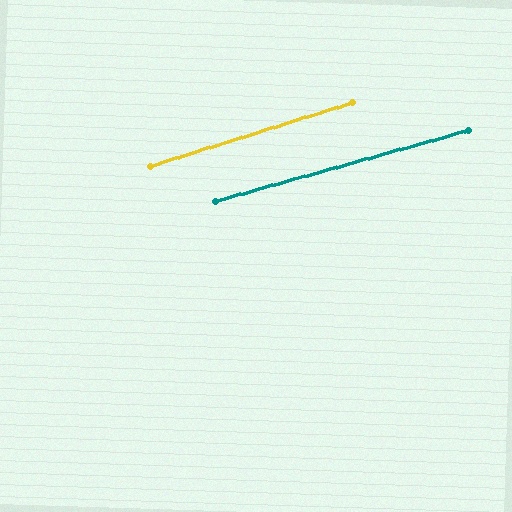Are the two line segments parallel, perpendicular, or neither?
Parallel — their directions differ by only 1.9°.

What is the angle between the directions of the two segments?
Approximately 2 degrees.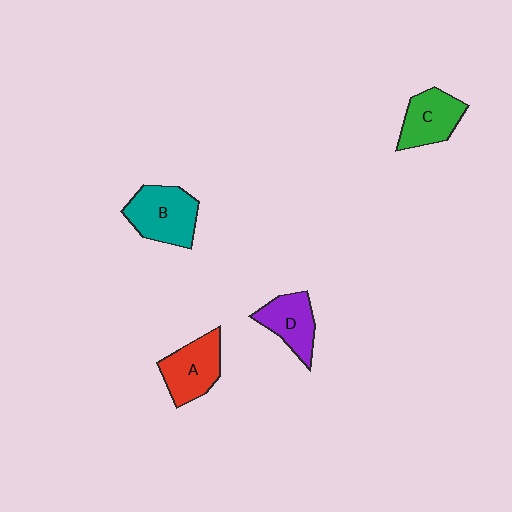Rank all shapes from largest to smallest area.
From largest to smallest: B (teal), A (red), C (green), D (purple).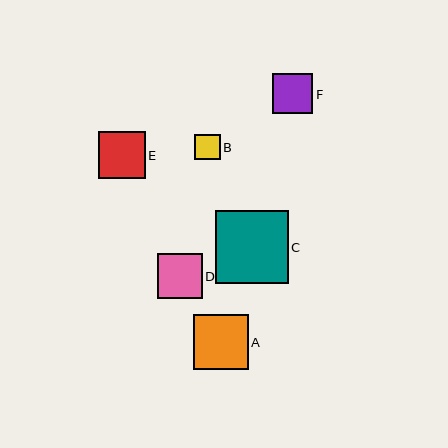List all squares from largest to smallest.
From largest to smallest: C, A, E, D, F, B.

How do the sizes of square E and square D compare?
Square E and square D are approximately the same size.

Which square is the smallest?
Square B is the smallest with a size of approximately 26 pixels.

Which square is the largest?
Square C is the largest with a size of approximately 73 pixels.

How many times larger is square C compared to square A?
Square C is approximately 1.3 times the size of square A.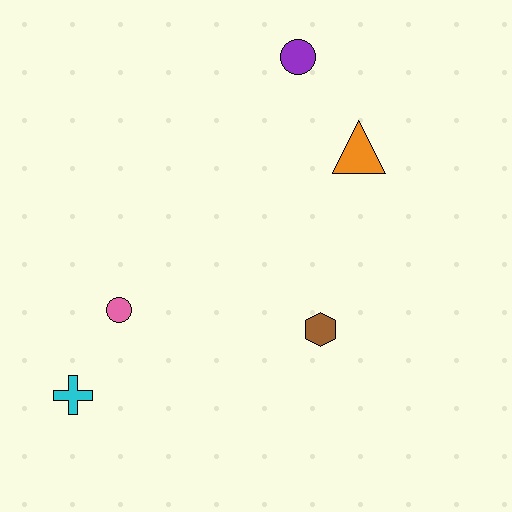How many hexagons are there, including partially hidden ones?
There is 1 hexagon.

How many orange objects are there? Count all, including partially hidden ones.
There is 1 orange object.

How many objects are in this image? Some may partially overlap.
There are 5 objects.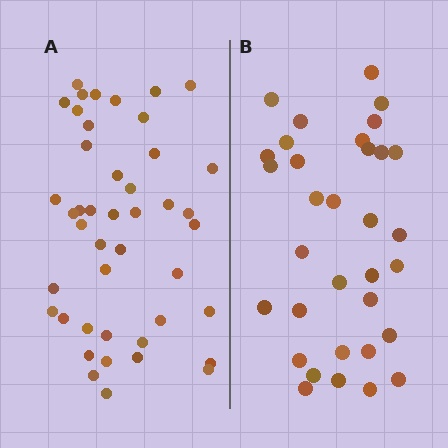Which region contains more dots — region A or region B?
Region A (the left region) has more dots.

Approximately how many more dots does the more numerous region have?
Region A has roughly 12 or so more dots than region B.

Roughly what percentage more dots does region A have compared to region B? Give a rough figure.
About 35% more.